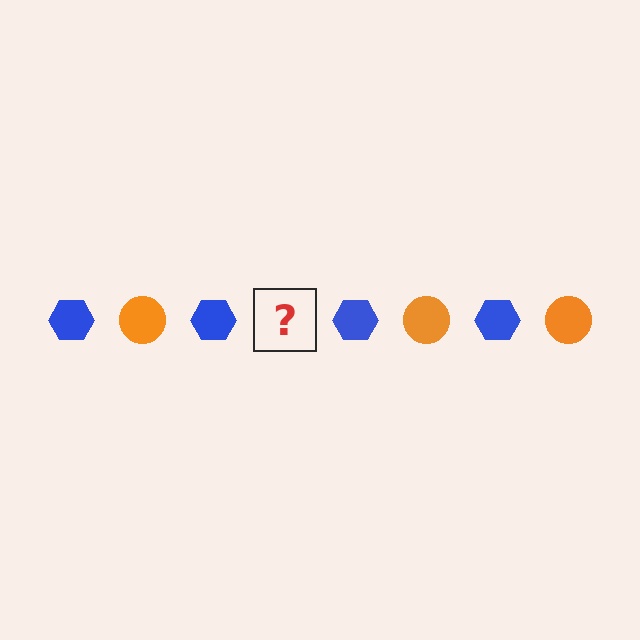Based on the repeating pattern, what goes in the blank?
The blank should be an orange circle.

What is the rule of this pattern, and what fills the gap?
The rule is that the pattern alternates between blue hexagon and orange circle. The gap should be filled with an orange circle.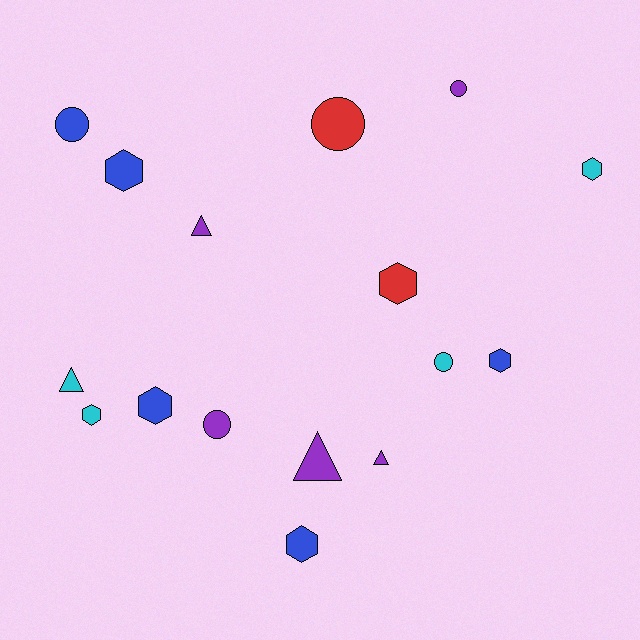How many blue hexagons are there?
There are 4 blue hexagons.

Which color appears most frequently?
Purple, with 5 objects.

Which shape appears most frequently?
Hexagon, with 7 objects.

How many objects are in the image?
There are 16 objects.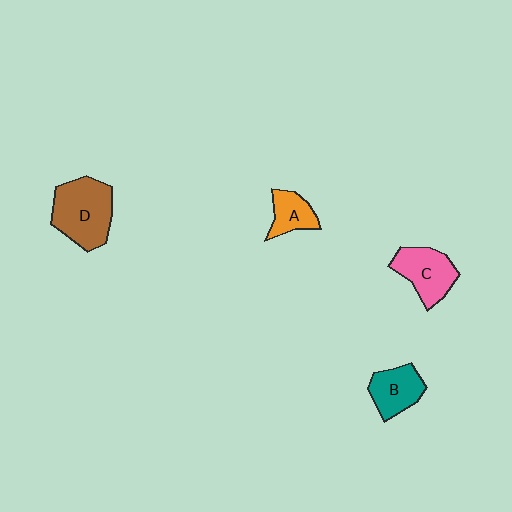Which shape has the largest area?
Shape D (brown).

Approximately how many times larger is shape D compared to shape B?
Approximately 1.6 times.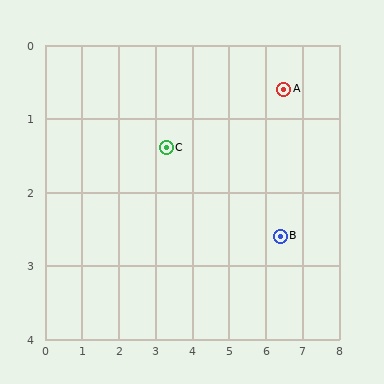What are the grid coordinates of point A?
Point A is at approximately (6.5, 0.6).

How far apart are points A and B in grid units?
Points A and B are about 2.0 grid units apart.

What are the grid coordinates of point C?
Point C is at approximately (3.3, 1.4).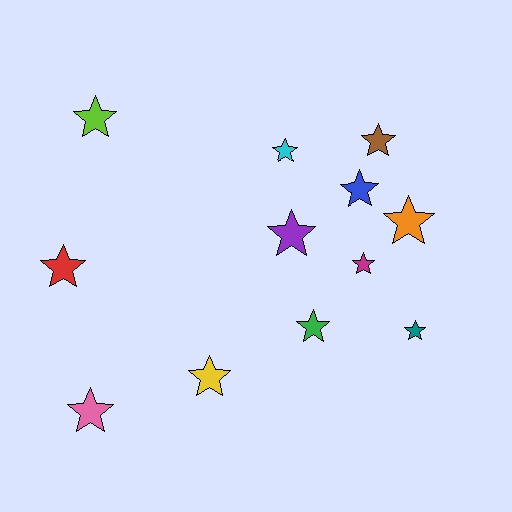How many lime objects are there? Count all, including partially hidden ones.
There is 1 lime object.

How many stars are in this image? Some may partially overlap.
There are 12 stars.